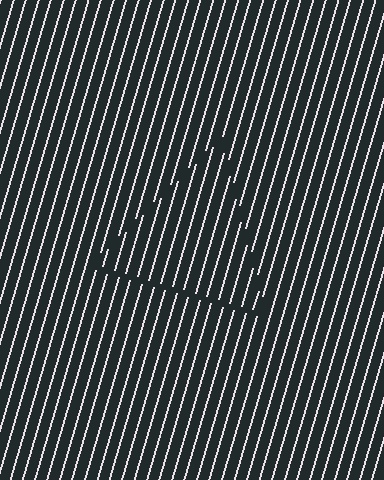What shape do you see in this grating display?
An illusory triangle. The interior of the shape contains the same grating, shifted by half a period — the contour is defined by the phase discontinuity where line-ends from the inner and outer gratings abut.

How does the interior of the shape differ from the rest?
The interior of the shape contains the same grating, shifted by half a period — the contour is defined by the phase discontinuity where line-ends from the inner and outer gratings abut.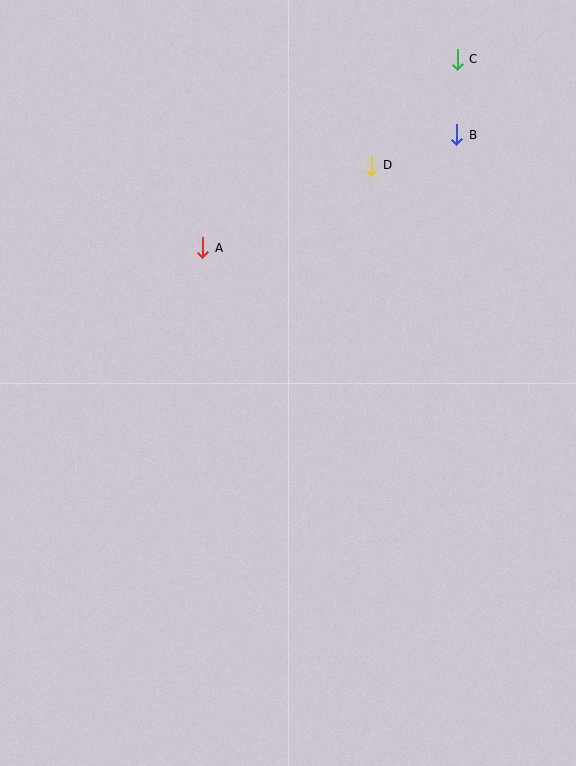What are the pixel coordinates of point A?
Point A is at (203, 248).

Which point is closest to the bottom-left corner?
Point A is closest to the bottom-left corner.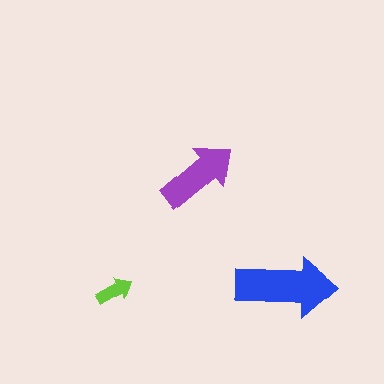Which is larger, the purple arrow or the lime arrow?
The purple one.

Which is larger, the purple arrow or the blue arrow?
The blue one.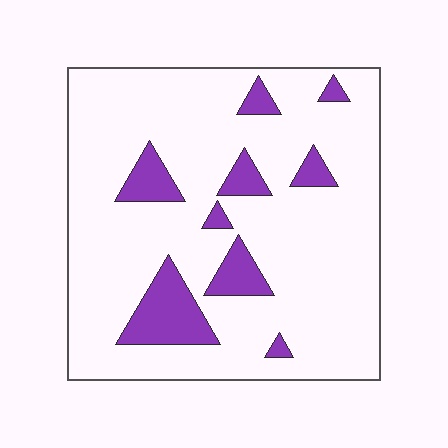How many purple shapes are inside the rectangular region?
9.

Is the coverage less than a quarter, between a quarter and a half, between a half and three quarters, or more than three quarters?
Less than a quarter.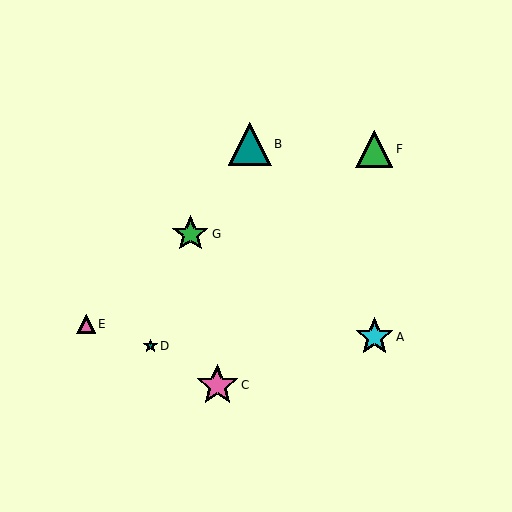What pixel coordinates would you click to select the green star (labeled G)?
Click at (190, 234) to select the green star G.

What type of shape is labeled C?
Shape C is a pink star.